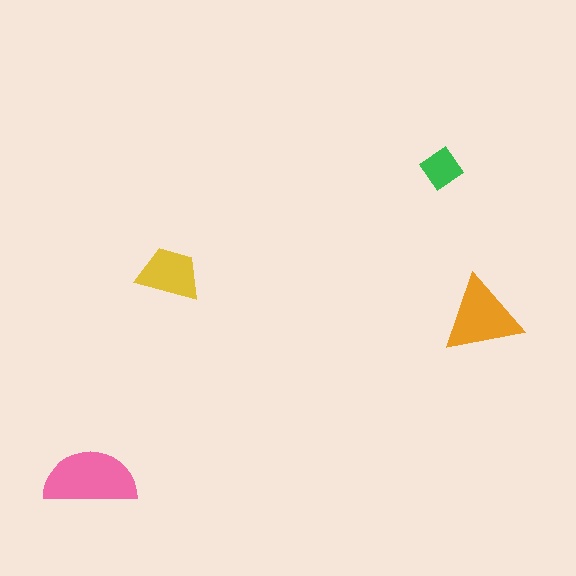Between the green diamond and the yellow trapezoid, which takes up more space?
The yellow trapezoid.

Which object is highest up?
The green diamond is topmost.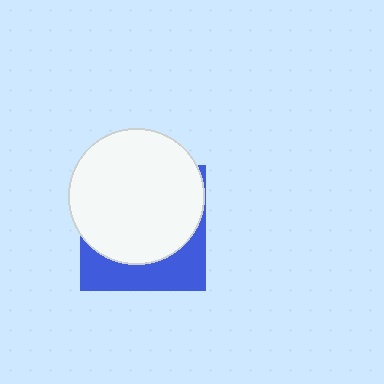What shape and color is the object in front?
The object in front is a white circle.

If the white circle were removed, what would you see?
You would see the complete blue square.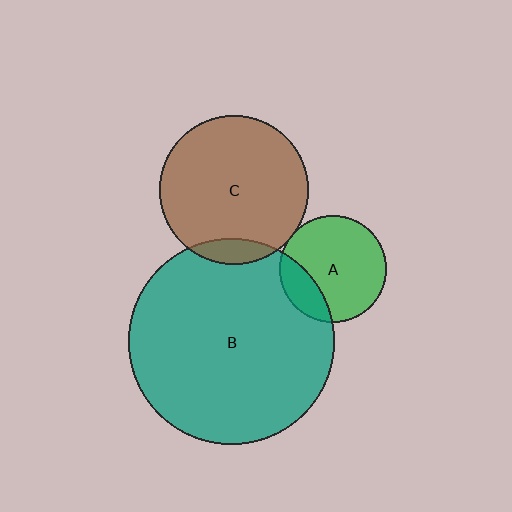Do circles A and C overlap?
Yes.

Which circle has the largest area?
Circle B (teal).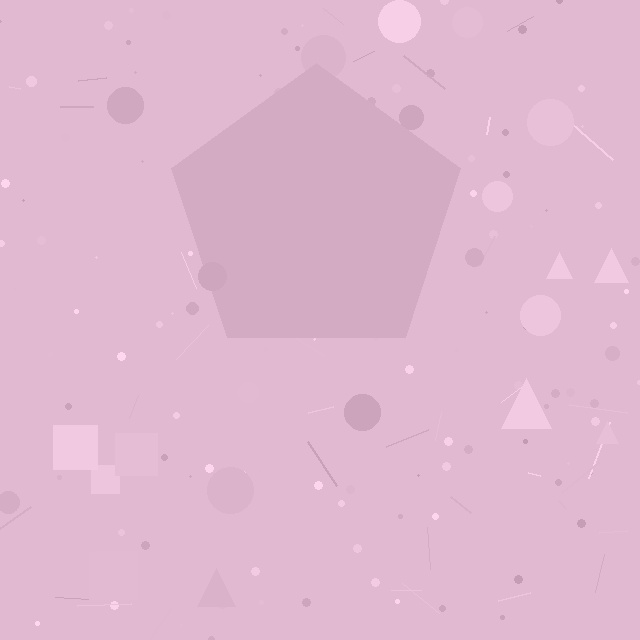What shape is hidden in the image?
A pentagon is hidden in the image.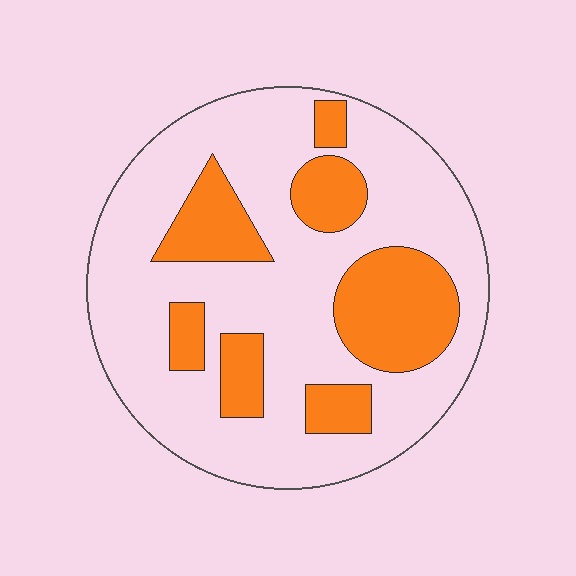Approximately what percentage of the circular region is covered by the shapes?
Approximately 30%.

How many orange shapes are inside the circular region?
7.